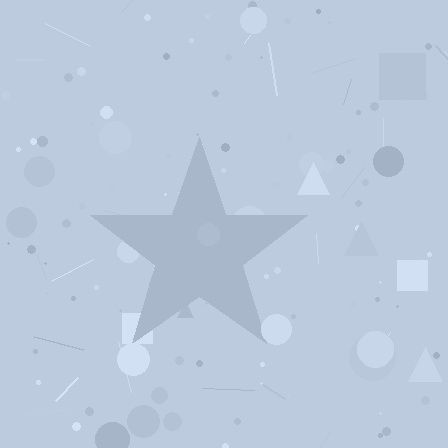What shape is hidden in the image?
A star is hidden in the image.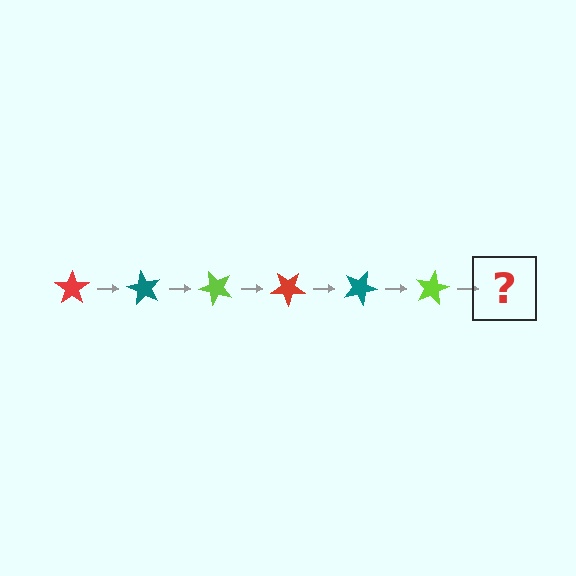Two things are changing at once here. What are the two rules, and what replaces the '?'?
The two rules are that it rotates 60 degrees each step and the color cycles through red, teal, and lime. The '?' should be a red star, rotated 360 degrees from the start.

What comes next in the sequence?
The next element should be a red star, rotated 360 degrees from the start.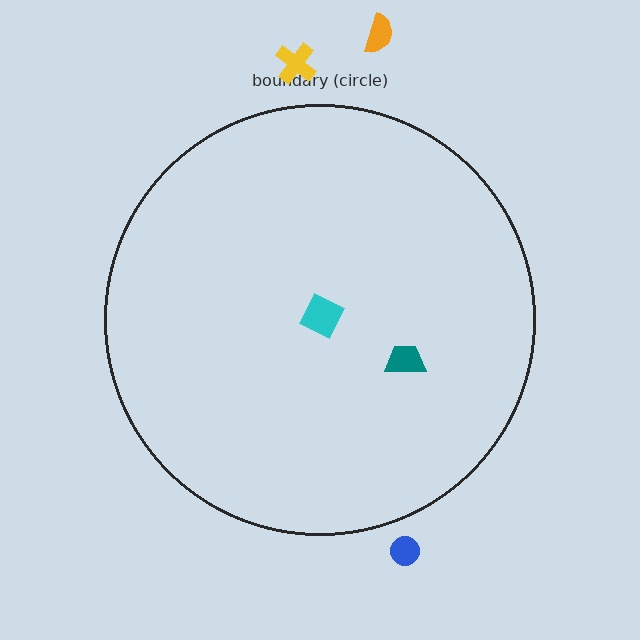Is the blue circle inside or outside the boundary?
Outside.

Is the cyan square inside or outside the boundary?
Inside.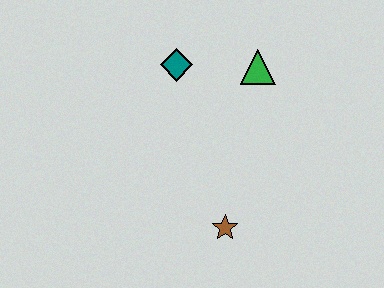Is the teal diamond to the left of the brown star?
Yes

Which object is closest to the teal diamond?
The green triangle is closest to the teal diamond.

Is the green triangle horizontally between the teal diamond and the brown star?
No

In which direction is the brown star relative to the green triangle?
The brown star is below the green triangle.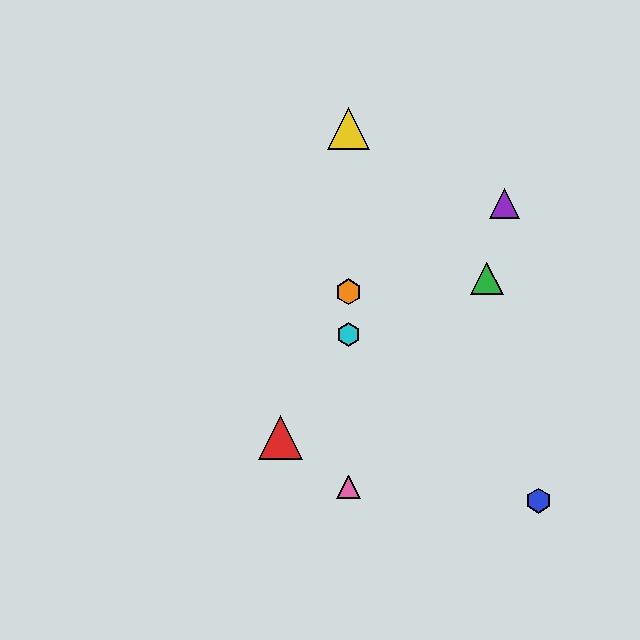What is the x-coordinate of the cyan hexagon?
The cyan hexagon is at x≈349.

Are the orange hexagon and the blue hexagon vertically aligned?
No, the orange hexagon is at x≈349 and the blue hexagon is at x≈538.